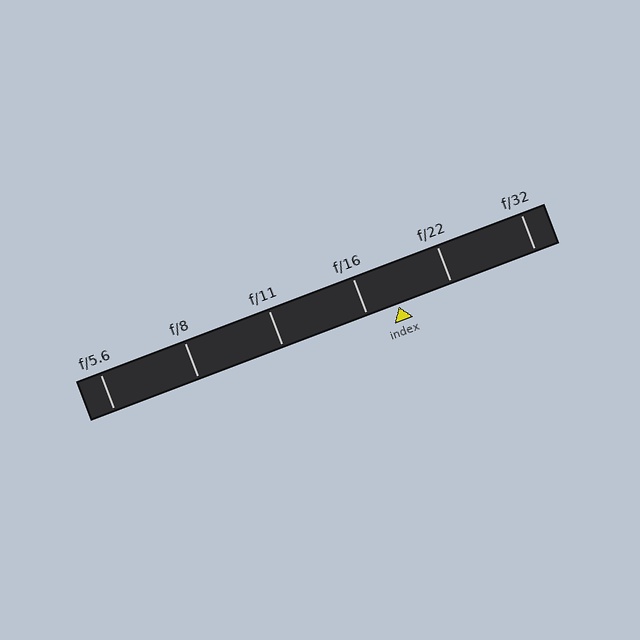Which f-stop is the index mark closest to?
The index mark is closest to f/16.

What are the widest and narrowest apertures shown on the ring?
The widest aperture shown is f/5.6 and the narrowest is f/32.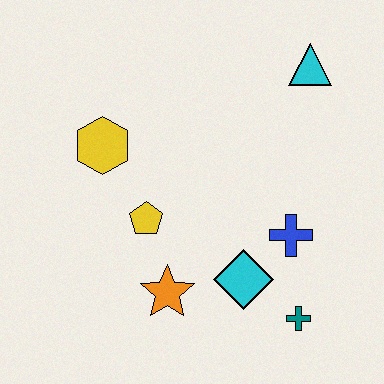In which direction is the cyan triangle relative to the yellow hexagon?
The cyan triangle is to the right of the yellow hexagon.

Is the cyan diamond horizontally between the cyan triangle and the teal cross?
No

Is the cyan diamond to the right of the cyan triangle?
No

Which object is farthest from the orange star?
The cyan triangle is farthest from the orange star.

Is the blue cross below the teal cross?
No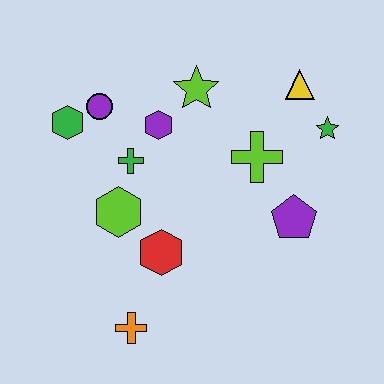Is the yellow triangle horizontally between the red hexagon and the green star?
Yes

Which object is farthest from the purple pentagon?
The green hexagon is farthest from the purple pentagon.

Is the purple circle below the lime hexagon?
No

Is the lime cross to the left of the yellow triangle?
Yes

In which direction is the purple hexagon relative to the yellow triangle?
The purple hexagon is to the left of the yellow triangle.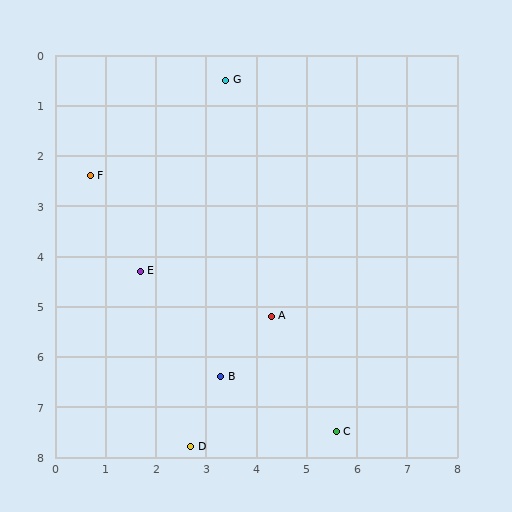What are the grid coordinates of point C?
Point C is at approximately (5.6, 7.5).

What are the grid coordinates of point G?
Point G is at approximately (3.4, 0.5).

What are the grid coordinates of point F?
Point F is at approximately (0.7, 2.4).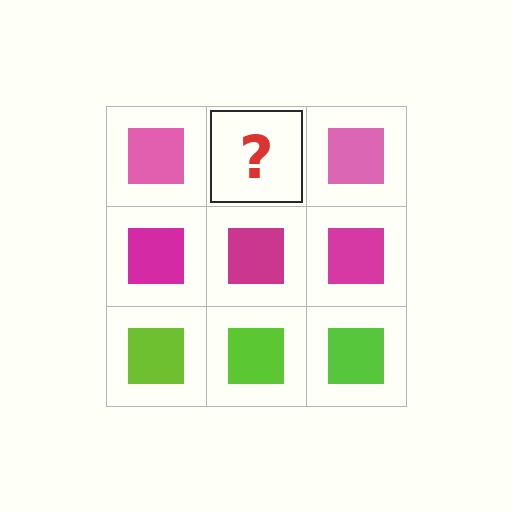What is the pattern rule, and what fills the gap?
The rule is that each row has a consistent color. The gap should be filled with a pink square.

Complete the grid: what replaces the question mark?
The question mark should be replaced with a pink square.